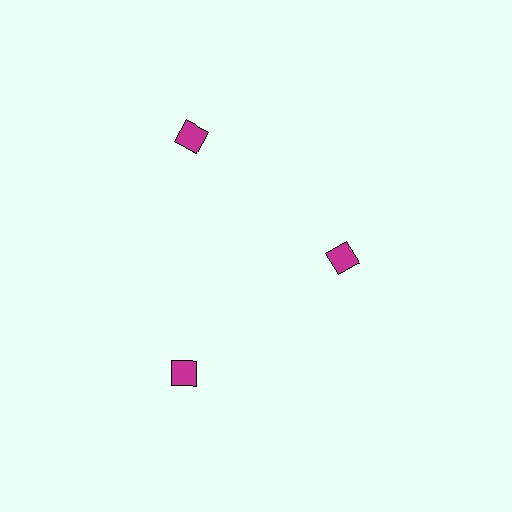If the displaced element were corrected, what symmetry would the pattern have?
It would have 3-fold rotational symmetry — the pattern would map onto itself every 120 degrees.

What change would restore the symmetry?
The symmetry would be restored by moving it outward, back onto the ring so that all 3 diamonds sit at equal angles and equal distance from the center.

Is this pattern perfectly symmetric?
No. The 3 magenta diamonds are arranged in a ring, but one element near the 3 o'clock position is pulled inward toward the center, breaking the 3-fold rotational symmetry.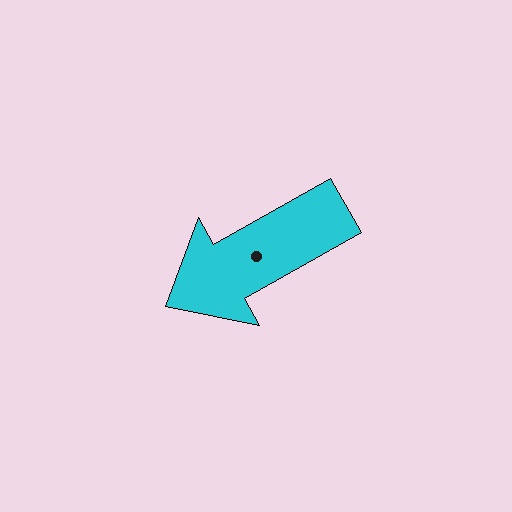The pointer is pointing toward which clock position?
Roughly 8 o'clock.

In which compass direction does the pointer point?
Southwest.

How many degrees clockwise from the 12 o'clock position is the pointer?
Approximately 241 degrees.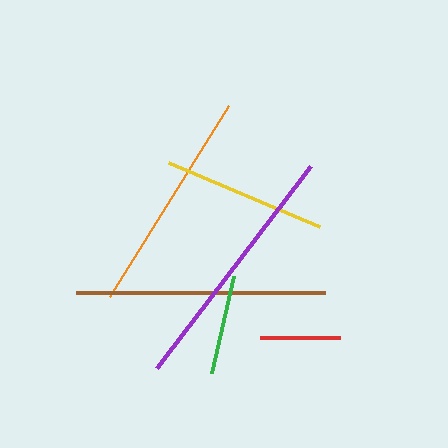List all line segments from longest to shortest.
From longest to shortest: purple, brown, orange, yellow, green, red.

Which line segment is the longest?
The purple line is the longest at approximately 254 pixels.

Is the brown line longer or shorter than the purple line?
The purple line is longer than the brown line.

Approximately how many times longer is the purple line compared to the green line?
The purple line is approximately 2.6 times the length of the green line.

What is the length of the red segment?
The red segment is approximately 80 pixels long.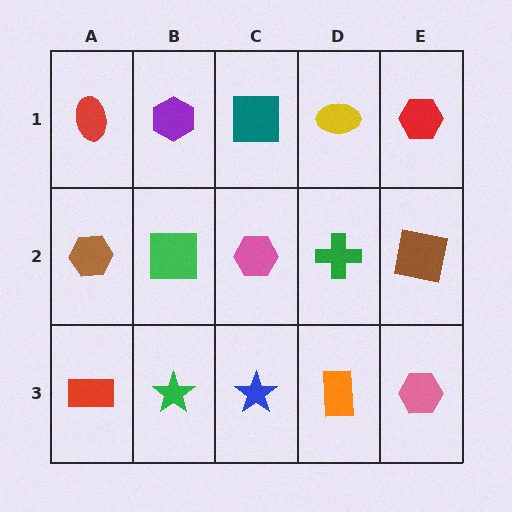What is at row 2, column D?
A green cross.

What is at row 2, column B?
A green square.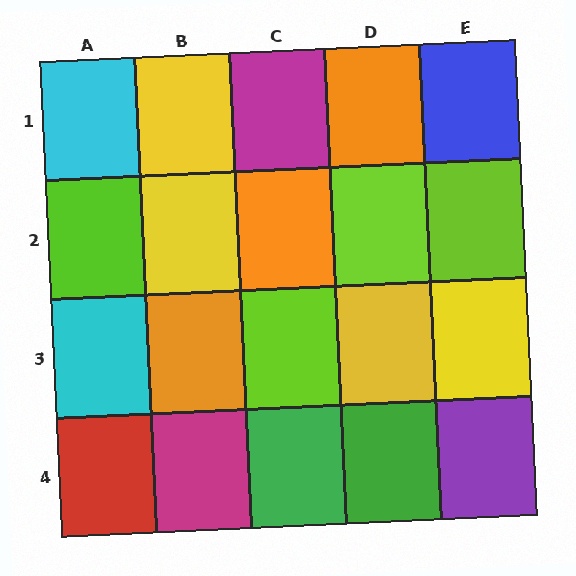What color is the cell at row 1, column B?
Yellow.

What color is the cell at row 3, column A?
Cyan.